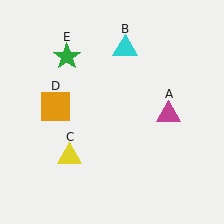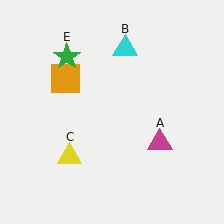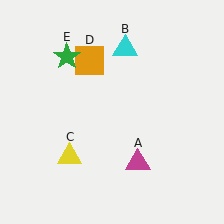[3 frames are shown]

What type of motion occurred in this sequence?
The magenta triangle (object A), orange square (object D) rotated clockwise around the center of the scene.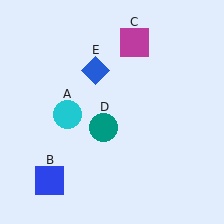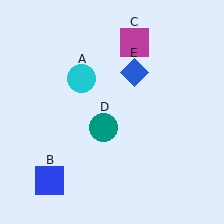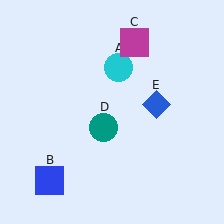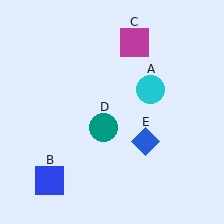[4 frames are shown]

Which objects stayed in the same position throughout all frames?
Blue square (object B) and magenta square (object C) and teal circle (object D) remained stationary.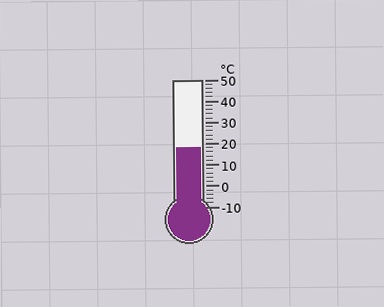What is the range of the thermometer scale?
The thermometer scale ranges from -10°C to 50°C.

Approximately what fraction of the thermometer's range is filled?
The thermometer is filled to approximately 45% of its range.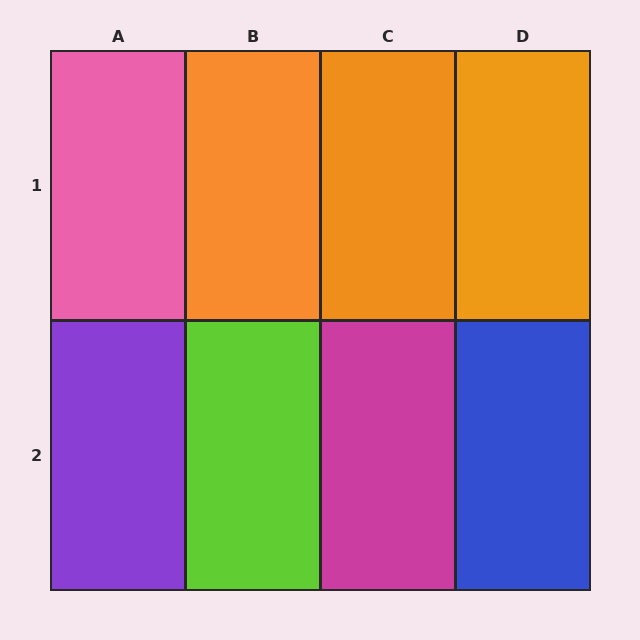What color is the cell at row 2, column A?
Purple.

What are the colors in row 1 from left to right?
Pink, orange, orange, orange.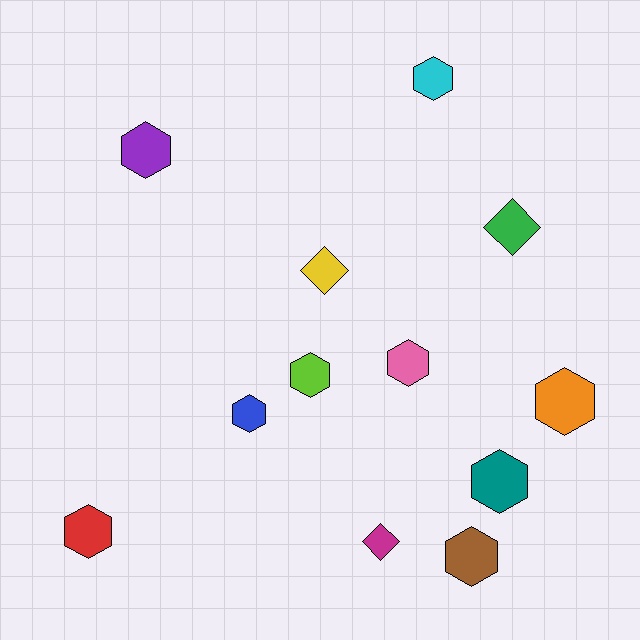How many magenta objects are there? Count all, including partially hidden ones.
There is 1 magenta object.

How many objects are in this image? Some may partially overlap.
There are 12 objects.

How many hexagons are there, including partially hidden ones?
There are 9 hexagons.